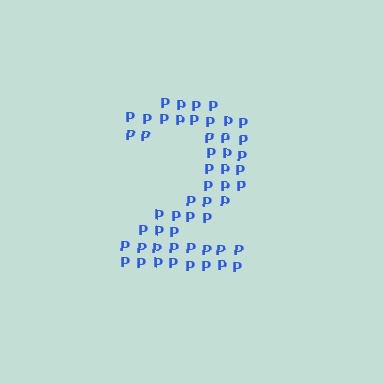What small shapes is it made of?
It is made of small letter P's.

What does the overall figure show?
The overall figure shows the digit 2.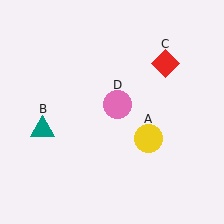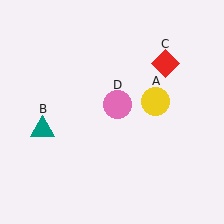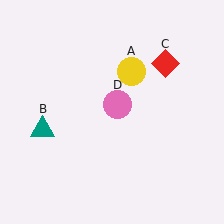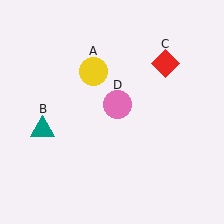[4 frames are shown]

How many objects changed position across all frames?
1 object changed position: yellow circle (object A).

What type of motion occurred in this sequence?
The yellow circle (object A) rotated counterclockwise around the center of the scene.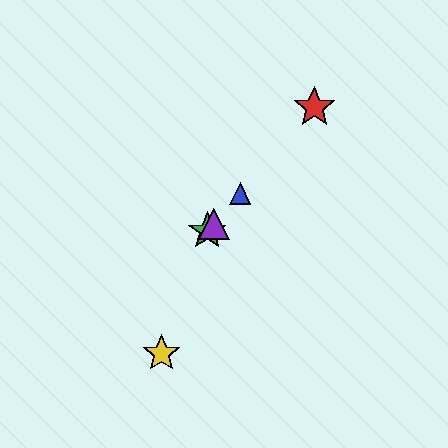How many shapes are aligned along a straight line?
4 shapes (the red star, the blue triangle, the green star, the purple triangle) are aligned along a straight line.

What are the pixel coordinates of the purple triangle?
The purple triangle is at (214, 224).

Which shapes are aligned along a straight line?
The red star, the blue triangle, the green star, the purple triangle are aligned along a straight line.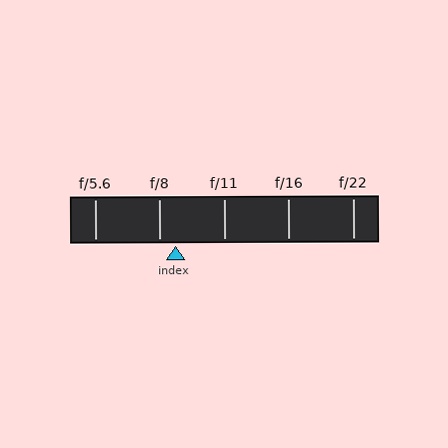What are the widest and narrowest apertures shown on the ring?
The widest aperture shown is f/5.6 and the narrowest is f/22.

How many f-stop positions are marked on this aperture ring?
There are 5 f-stop positions marked.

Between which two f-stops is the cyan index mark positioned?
The index mark is between f/8 and f/11.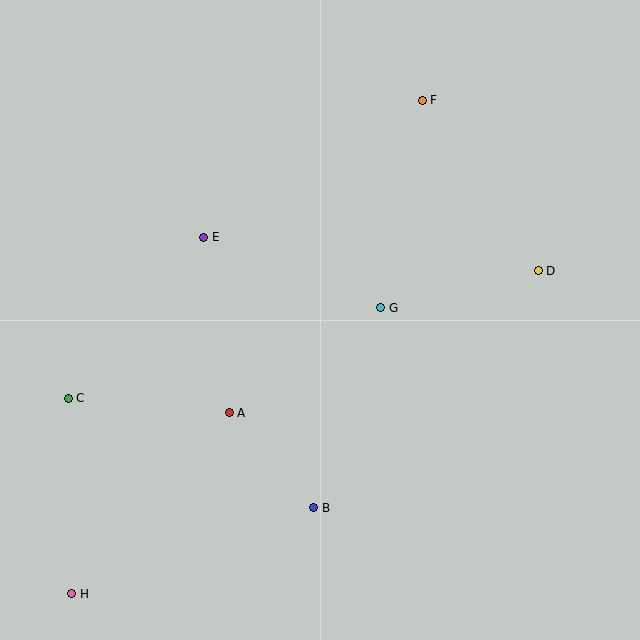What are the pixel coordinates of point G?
Point G is at (381, 308).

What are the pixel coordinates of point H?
Point H is at (72, 594).